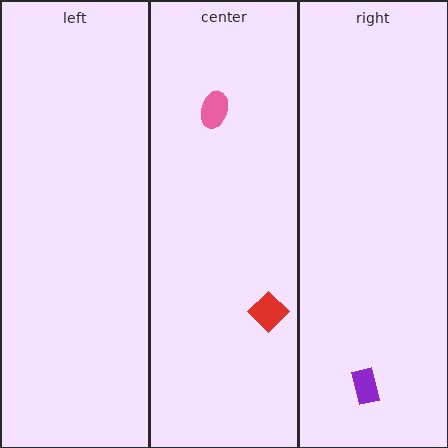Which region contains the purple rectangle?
The right region.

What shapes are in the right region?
The purple rectangle.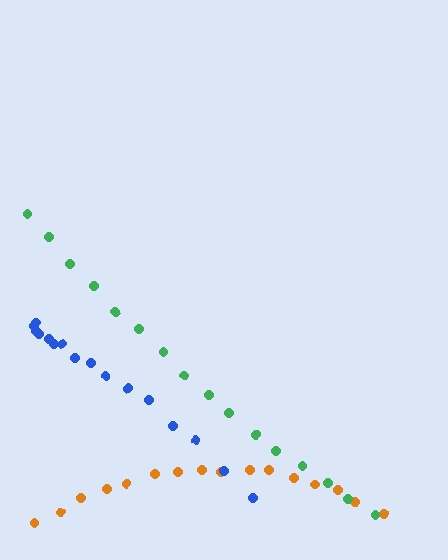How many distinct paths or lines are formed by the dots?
There are 3 distinct paths.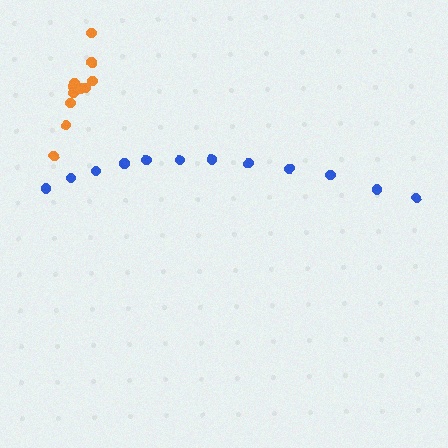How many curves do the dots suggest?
There are 2 distinct paths.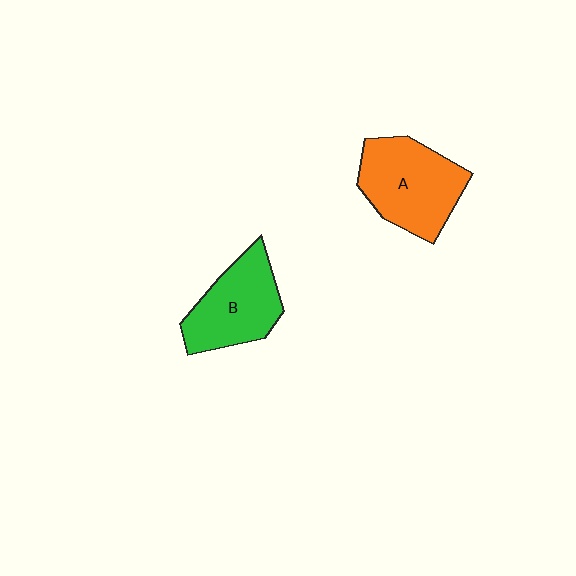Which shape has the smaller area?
Shape B (green).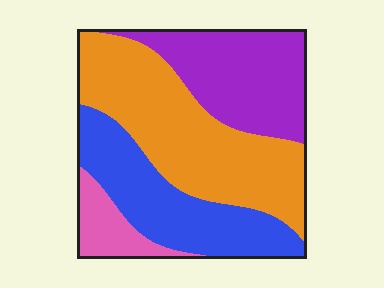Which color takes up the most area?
Orange, at roughly 40%.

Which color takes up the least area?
Pink, at roughly 10%.